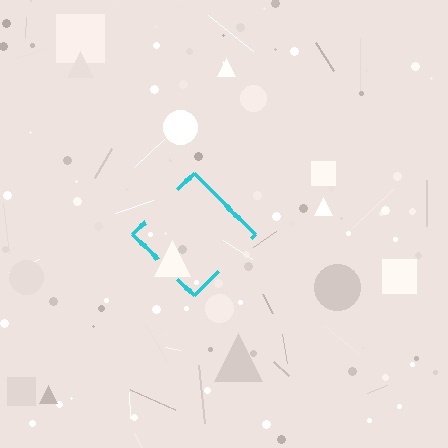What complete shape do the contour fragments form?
The contour fragments form a diamond.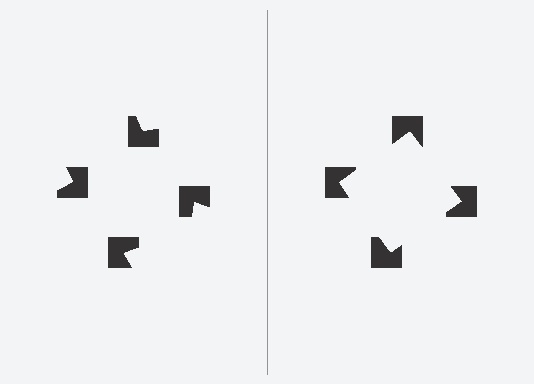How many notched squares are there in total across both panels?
8 — 4 on each side.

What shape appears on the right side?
An illusory square.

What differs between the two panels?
The notched squares are positioned identically on both sides; only the wedge orientations differ. On the right they align to a square; on the left they are misaligned.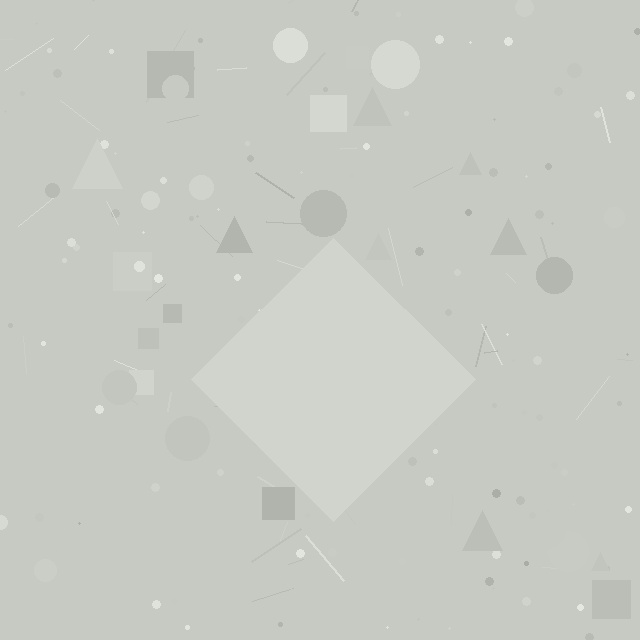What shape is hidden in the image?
A diamond is hidden in the image.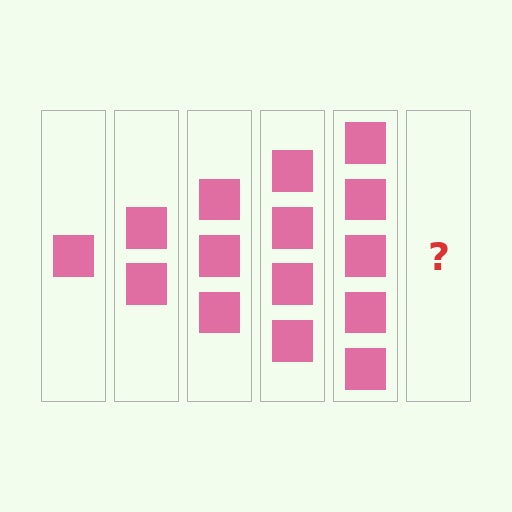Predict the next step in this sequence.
The next step is 6 squares.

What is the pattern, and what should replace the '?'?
The pattern is that each step adds one more square. The '?' should be 6 squares.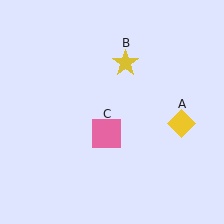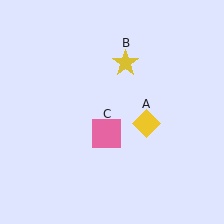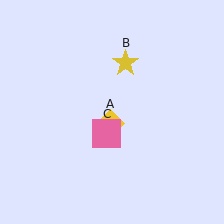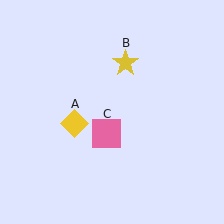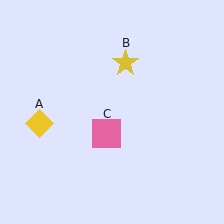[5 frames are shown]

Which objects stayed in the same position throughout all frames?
Yellow star (object B) and pink square (object C) remained stationary.